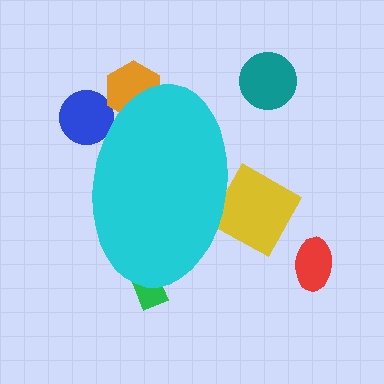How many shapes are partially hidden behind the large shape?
4 shapes are partially hidden.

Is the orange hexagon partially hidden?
Yes, the orange hexagon is partially hidden behind the cyan ellipse.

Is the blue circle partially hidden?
Yes, the blue circle is partially hidden behind the cyan ellipse.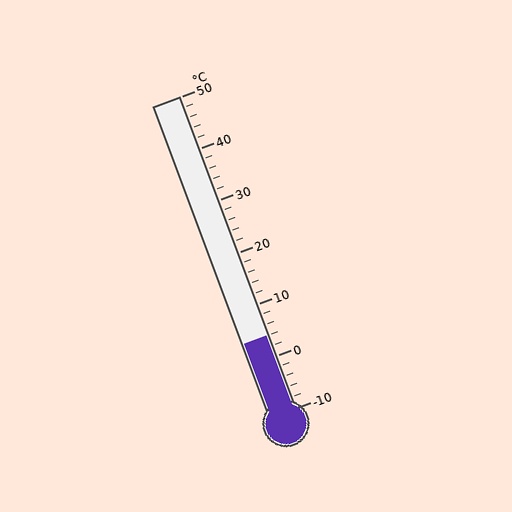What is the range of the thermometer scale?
The thermometer scale ranges from -10°C to 50°C.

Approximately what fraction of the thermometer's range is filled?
The thermometer is filled to approximately 25% of its range.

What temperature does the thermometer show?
The thermometer shows approximately 4°C.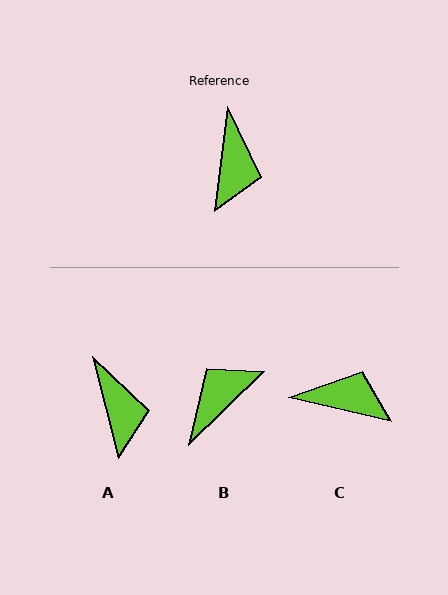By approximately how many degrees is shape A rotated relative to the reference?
Approximately 21 degrees counter-clockwise.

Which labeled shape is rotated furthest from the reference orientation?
B, about 141 degrees away.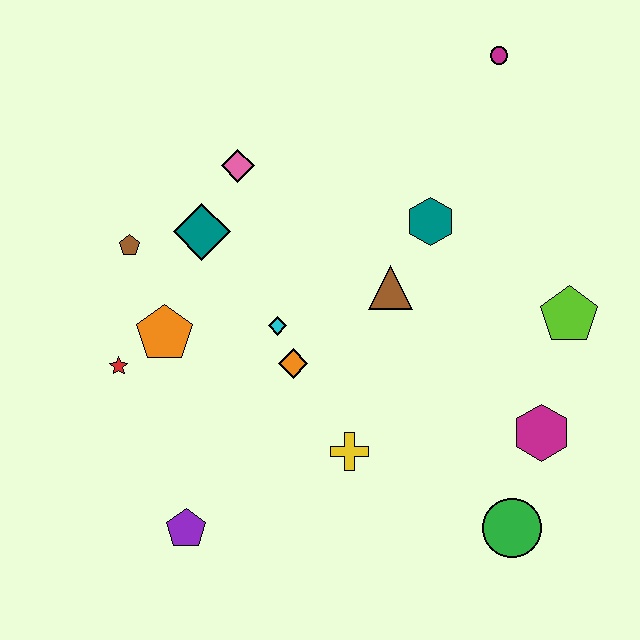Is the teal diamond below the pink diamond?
Yes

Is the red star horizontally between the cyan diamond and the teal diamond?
No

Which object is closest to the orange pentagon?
The red star is closest to the orange pentagon.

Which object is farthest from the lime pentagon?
The red star is farthest from the lime pentagon.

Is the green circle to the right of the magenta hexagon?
No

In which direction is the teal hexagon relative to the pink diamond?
The teal hexagon is to the right of the pink diamond.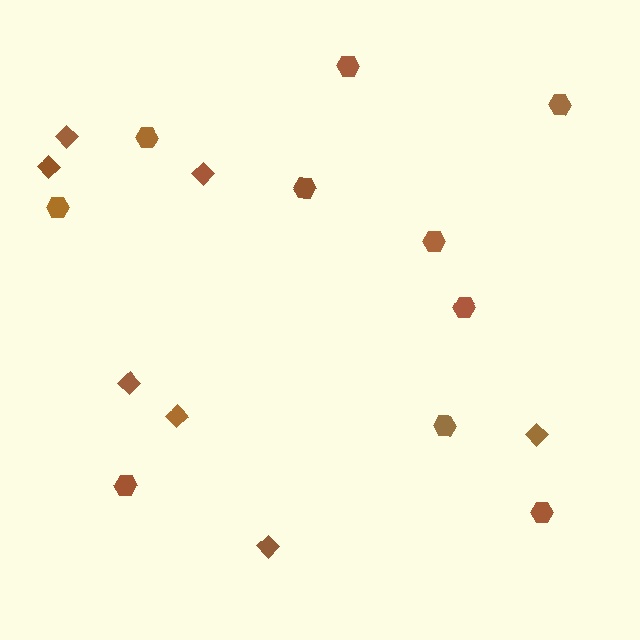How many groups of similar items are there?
There are 2 groups: one group of diamonds (7) and one group of hexagons (10).